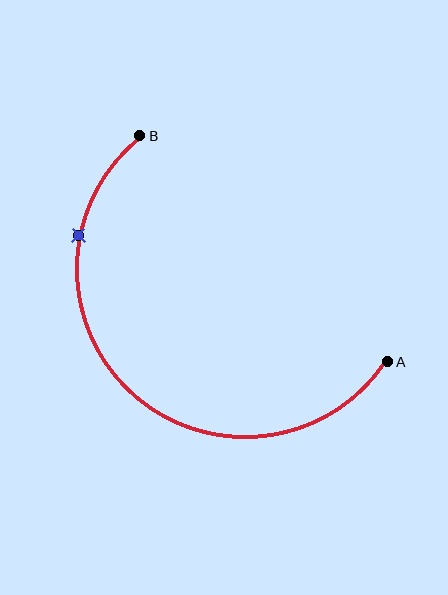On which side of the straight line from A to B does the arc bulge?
The arc bulges below and to the left of the straight line connecting A and B.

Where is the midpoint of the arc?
The arc midpoint is the point on the curve farthest from the straight line joining A and B. It sits below and to the left of that line.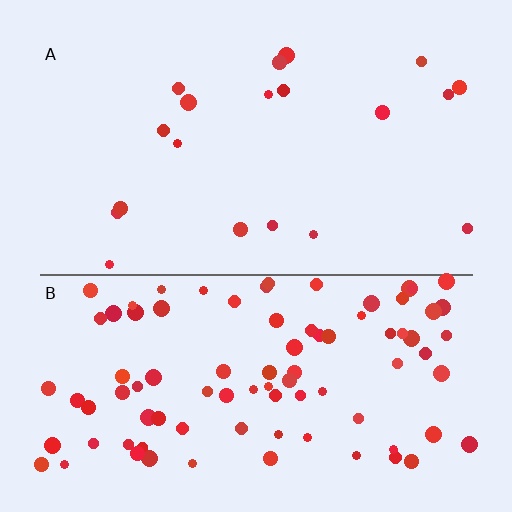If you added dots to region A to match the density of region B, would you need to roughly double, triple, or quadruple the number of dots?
Approximately quadruple.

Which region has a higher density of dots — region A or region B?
B (the bottom).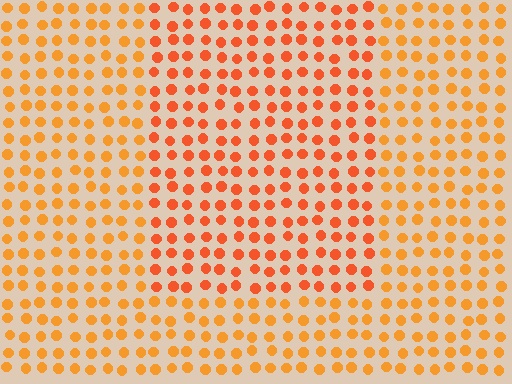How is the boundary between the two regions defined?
The boundary is defined purely by a slight shift in hue (about 20 degrees). Spacing, size, and orientation are identical on both sides.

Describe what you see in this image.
The image is filled with small orange elements in a uniform arrangement. A rectangle-shaped region is visible where the elements are tinted to a slightly different hue, forming a subtle color boundary.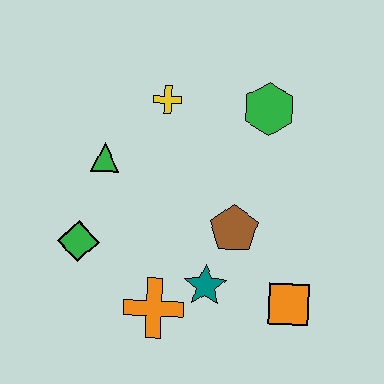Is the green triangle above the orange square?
Yes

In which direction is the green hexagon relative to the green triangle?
The green hexagon is to the right of the green triangle.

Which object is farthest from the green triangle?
The orange square is farthest from the green triangle.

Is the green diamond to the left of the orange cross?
Yes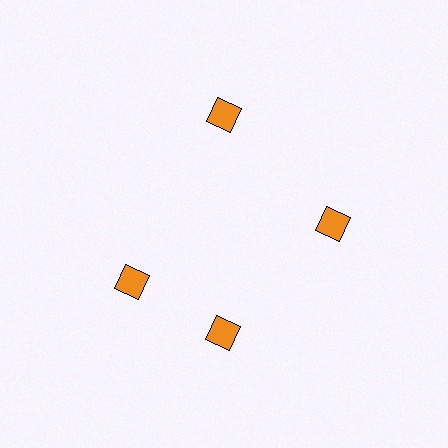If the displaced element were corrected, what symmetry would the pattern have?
It would have 4-fold rotational symmetry — the pattern would map onto itself every 90 degrees.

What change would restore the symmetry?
The symmetry would be restored by rotating it back into even spacing with its neighbors so that all 4 diamonds sit at equal angles and equal distance from the center.